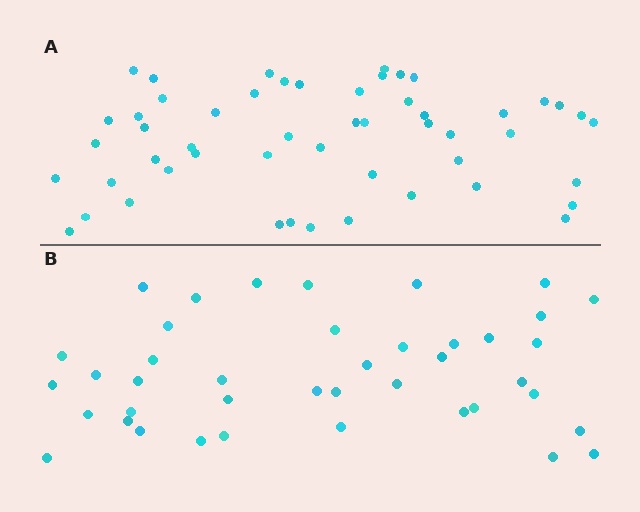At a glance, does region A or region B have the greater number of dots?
Region A (the top region) has more dots.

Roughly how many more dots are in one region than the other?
Region A has roughly 12 or so more dots than region B.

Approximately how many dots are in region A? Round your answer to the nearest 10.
About 50 dots. (The exact count is 52, which rounds to 50.)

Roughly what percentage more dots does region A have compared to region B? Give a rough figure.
About 25% more.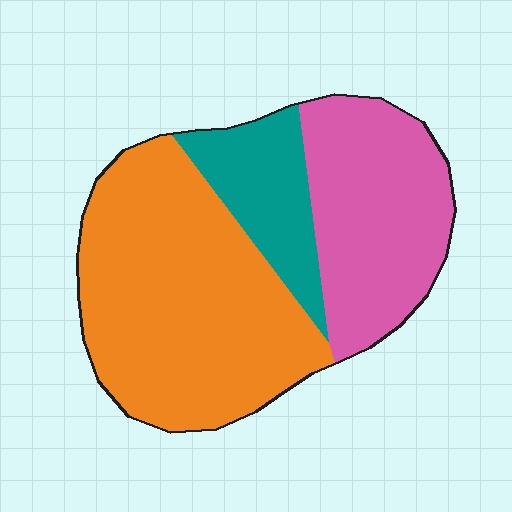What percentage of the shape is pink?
Pink takes up about one third (1/3) of the shape.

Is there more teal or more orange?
Orange.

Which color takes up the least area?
Teal, at roughly 15%.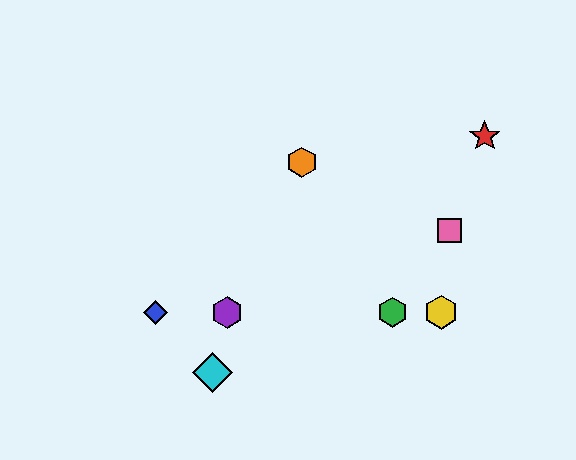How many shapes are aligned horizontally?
4 shapes (the blue diamond, the green hexagon, the yellow hexagon, the purple hexagon) are aligned horizontally.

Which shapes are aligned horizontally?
The blue diamond, the green hexagon, the yellow hexagon, the purple hexagon are aligned horizontally.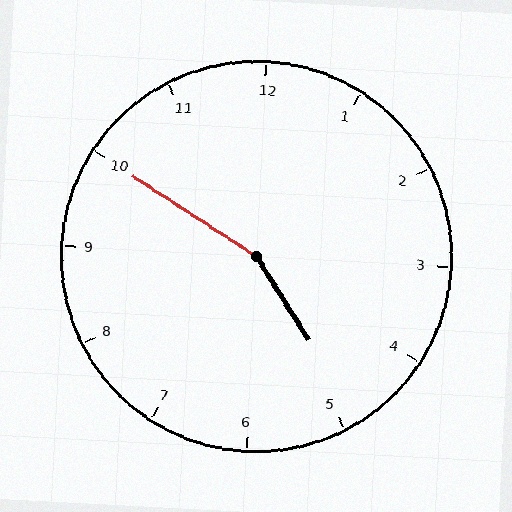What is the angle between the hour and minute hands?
Approximately 155 degrees.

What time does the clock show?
4:50.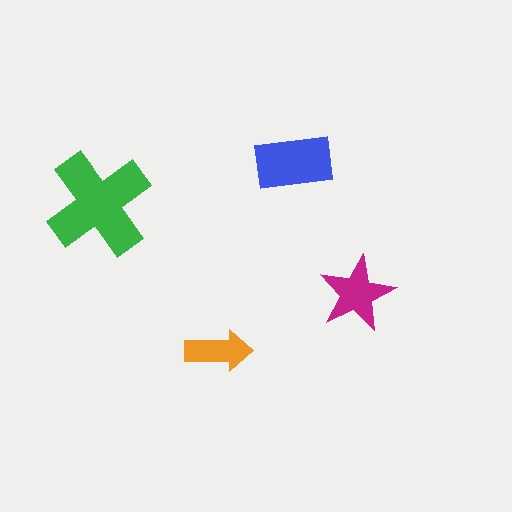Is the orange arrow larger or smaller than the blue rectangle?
Smaller.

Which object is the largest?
The green cross.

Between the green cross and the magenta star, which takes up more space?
The green cross.